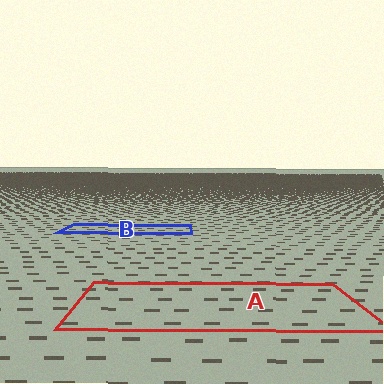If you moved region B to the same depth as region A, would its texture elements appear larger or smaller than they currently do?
They would appear larger. At a closer depth, the same texture elements are projected at a bigger on-screen size.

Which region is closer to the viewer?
Region A is closer. The texture elements there are larger and more spread out.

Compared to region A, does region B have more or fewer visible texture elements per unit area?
Region B has more texture elements per unit area — they are packed more densely because it is farther away.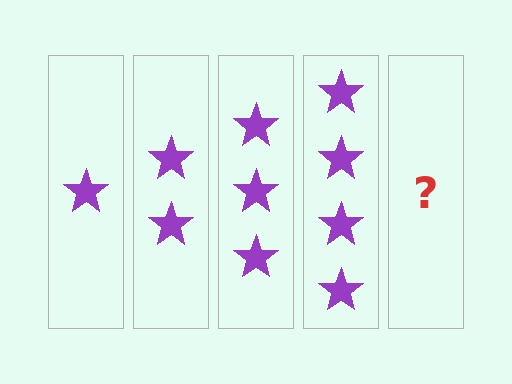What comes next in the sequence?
The next element should be 5 stars.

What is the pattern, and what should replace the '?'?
The pattern is that each step adds one more star. The '?' should be 5 stars.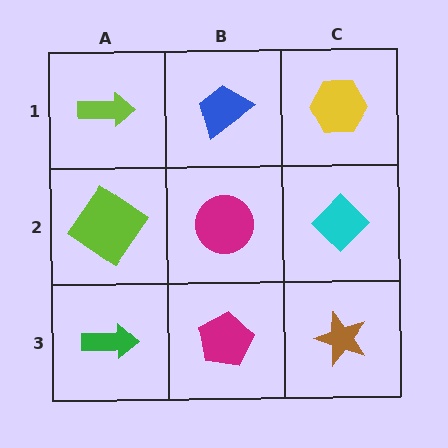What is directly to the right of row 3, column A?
A magenta pentagon.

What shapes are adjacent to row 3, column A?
A lime diamond (row 2, column A), a magenta pentagon (row 3, column B).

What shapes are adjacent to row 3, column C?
A cyan diamond (row 2, column C), a magenta pentagon (row 3, column B).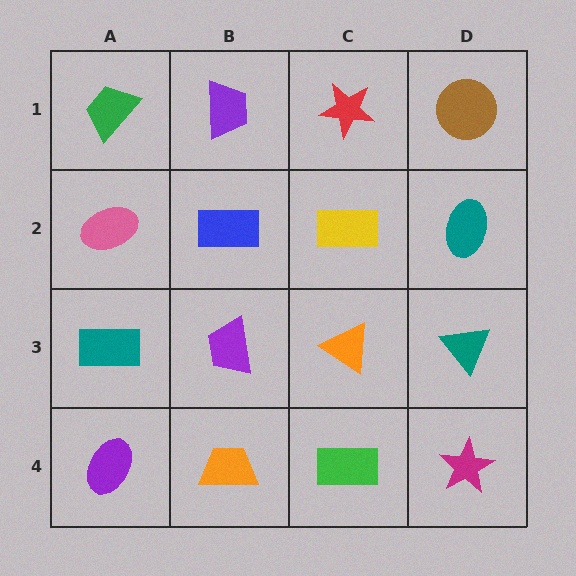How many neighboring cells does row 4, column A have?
2.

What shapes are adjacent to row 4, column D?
A teal triangle (row 3, column D), a green rectangle (row 4, column C).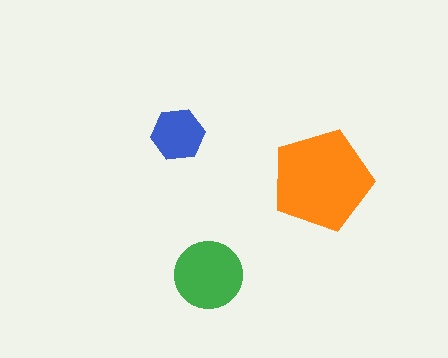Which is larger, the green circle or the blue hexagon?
The green circle.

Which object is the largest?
The orange pentagon.